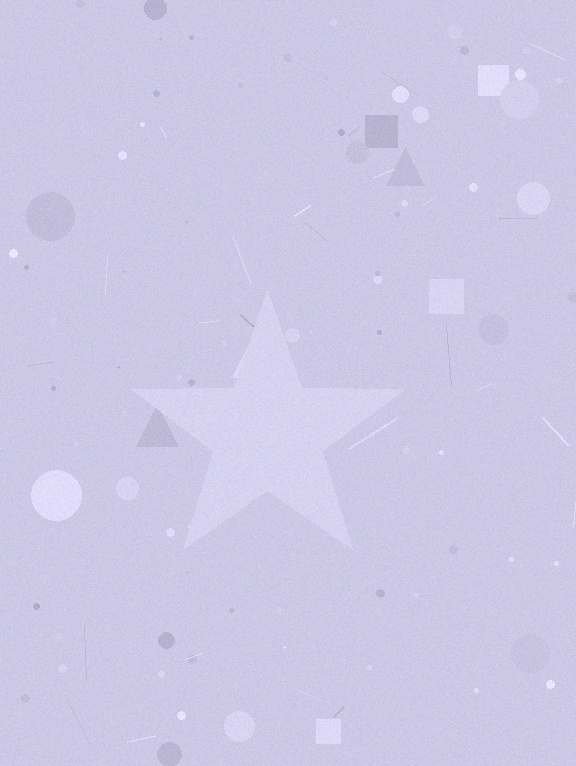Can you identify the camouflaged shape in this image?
The camouflaged shape is a star.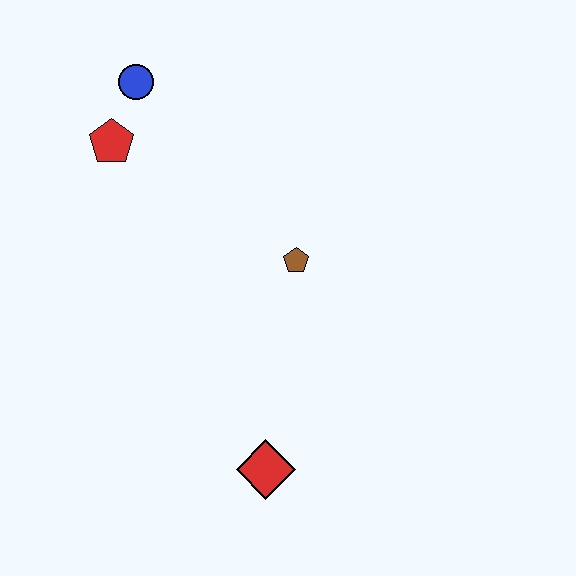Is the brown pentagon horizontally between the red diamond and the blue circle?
No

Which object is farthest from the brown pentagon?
The blue circle is farthest from the brown pentagon.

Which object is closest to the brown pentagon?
The red diamond is closest to the brown pentagon.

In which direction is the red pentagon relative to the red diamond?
The red pentagon is above the red diamond.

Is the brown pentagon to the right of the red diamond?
Yes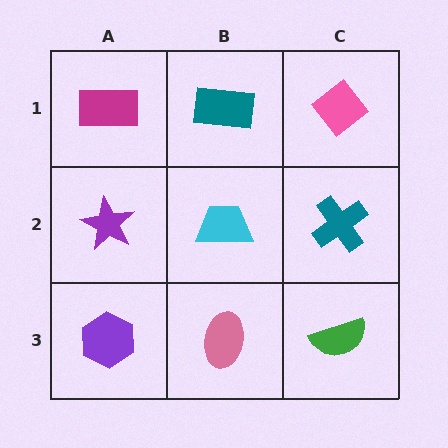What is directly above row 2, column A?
A magenta rectangle.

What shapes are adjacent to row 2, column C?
A pink diamond (row 1, column C), a green semicircle (row 3, column C), a cyan trapezoid (row 2, column B).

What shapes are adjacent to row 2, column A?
A magenta rectangle (row 1, column A), a purple hexagon (row 3, column A), a cyan trapezoid (row 2, column B).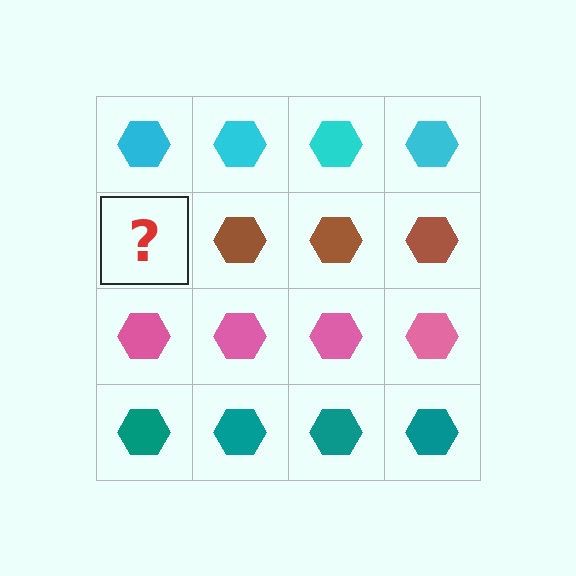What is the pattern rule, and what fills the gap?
The rule is that each row has a consistent color. The gap should be filled with a brown hexagon.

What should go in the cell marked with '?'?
The missing cell should contain a brown hexagon.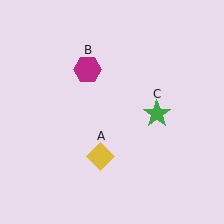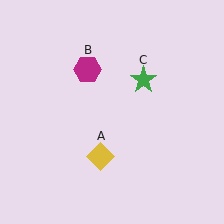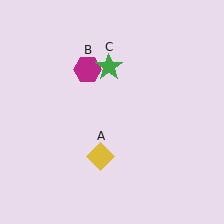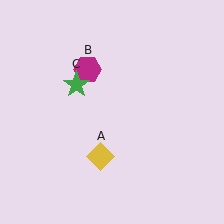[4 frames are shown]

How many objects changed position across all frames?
1 object changed position: green star (object C).